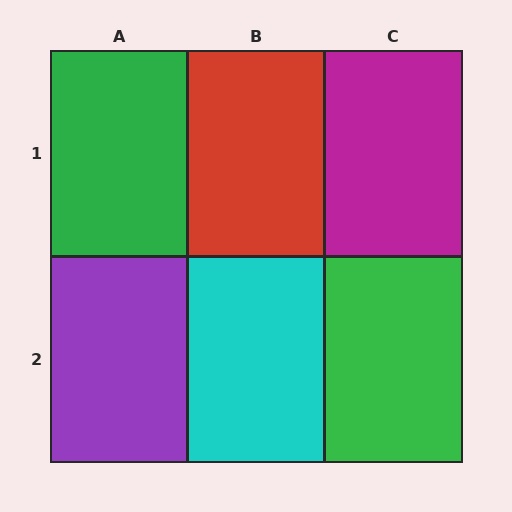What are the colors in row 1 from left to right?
Green, red, magenta.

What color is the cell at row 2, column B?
Cyan.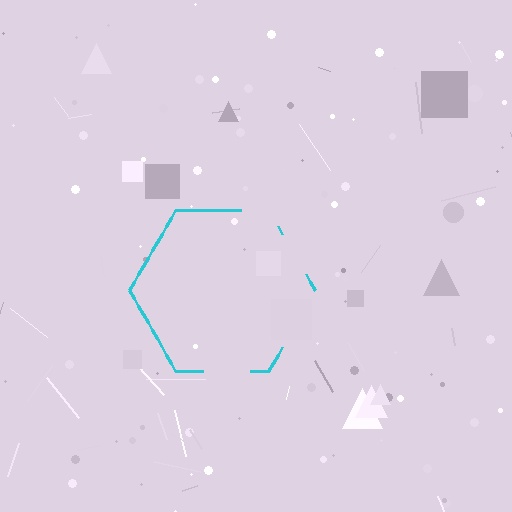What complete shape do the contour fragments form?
The contour fragments form a hexagon.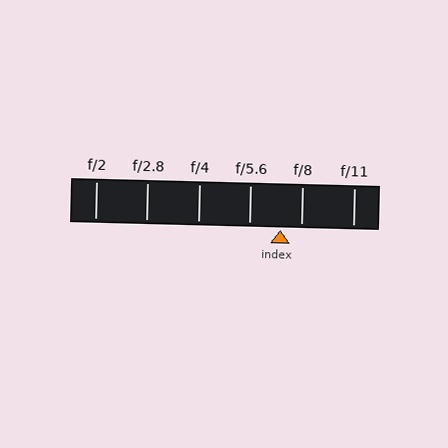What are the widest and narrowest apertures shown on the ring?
The widest aperture shown is f/2 and the narrowest is f/11.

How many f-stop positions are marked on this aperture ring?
There are 6 f-stop positions marked.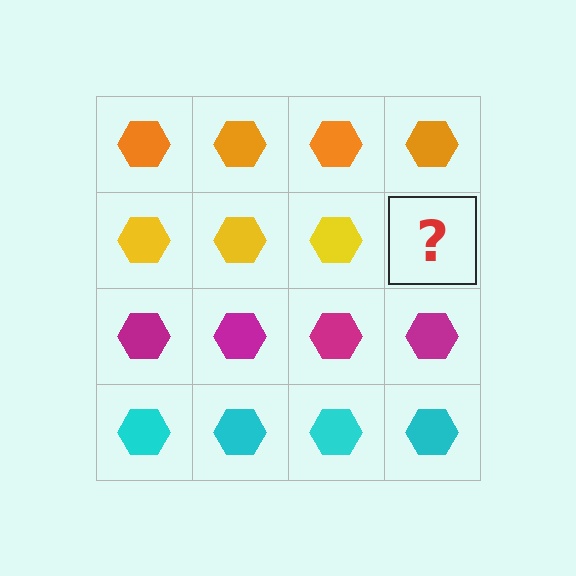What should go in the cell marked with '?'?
The missing cell should contain a yellow hexagon.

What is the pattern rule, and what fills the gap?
The rule is that each row has a consistent color. The gap should be filled with a yellow hexagon.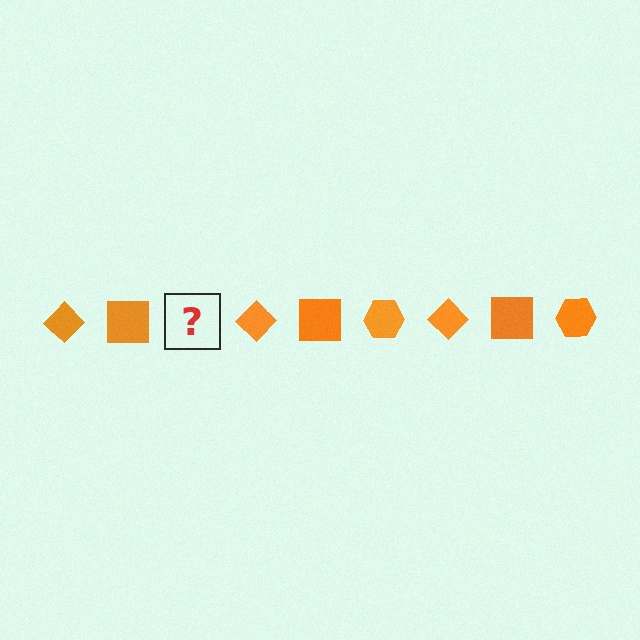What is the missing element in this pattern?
The missing element is an orange hexagon.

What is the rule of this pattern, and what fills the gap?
The rule is that the pattern cycles through diamond, square, hexagon shapes in orange. The gap should be filled with an orange hexagon.